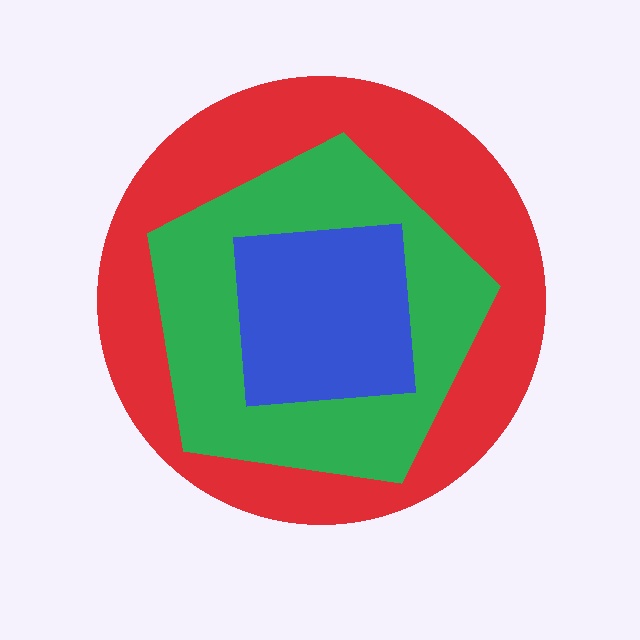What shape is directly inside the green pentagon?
The blue square.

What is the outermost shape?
The red circle.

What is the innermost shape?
The blue square.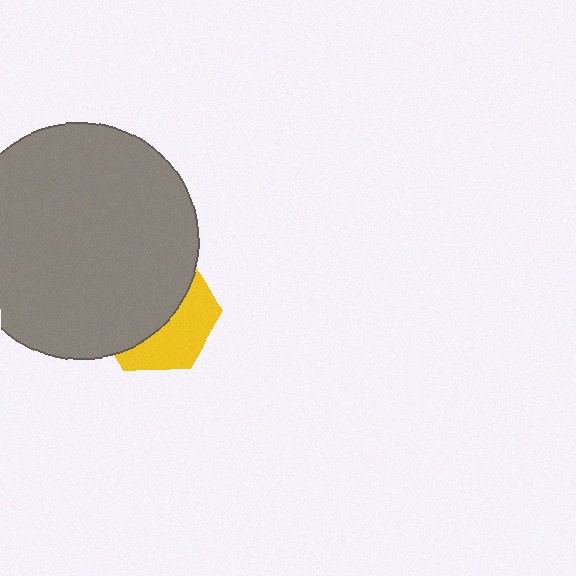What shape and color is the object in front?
The object in front is a gray circle.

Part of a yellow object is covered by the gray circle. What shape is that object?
It is a hexagon.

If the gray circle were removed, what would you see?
You would see the complete yellow hexagon.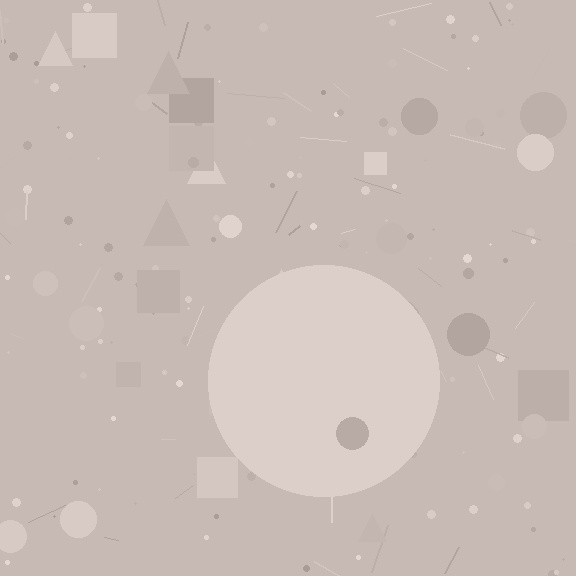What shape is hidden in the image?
A circle is hidden in the image.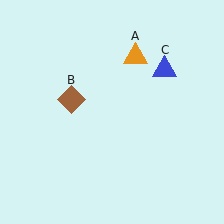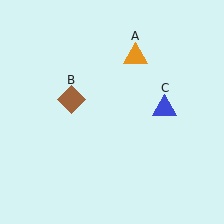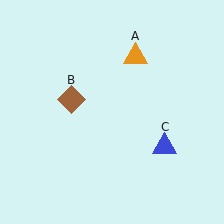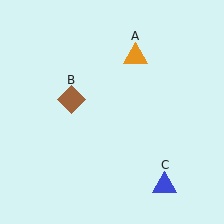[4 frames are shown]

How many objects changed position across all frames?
1 object changed position: blue triangle (object C).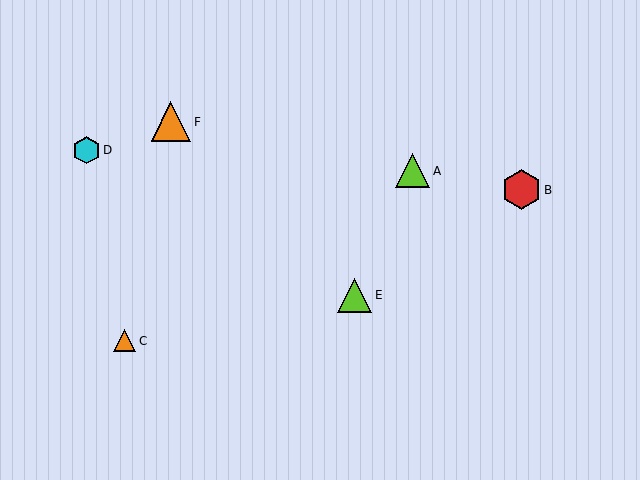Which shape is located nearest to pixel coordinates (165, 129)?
The orange triangle (labeled F) at (171, 122) is nearest to that location.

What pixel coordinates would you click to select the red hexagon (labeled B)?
Click at (522, 190) to select the red hexagon B.